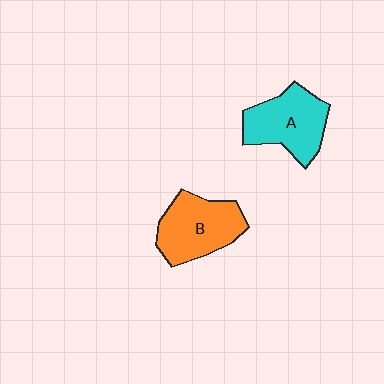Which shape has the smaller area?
Shape A (cyan).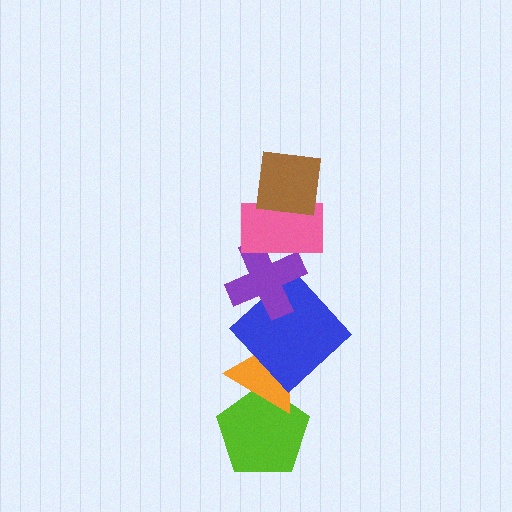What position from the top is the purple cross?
The purple cross is 3rd from the top.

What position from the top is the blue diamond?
The blue diamond is 4th from the top.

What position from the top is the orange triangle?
The orange triangle is 5th from the top.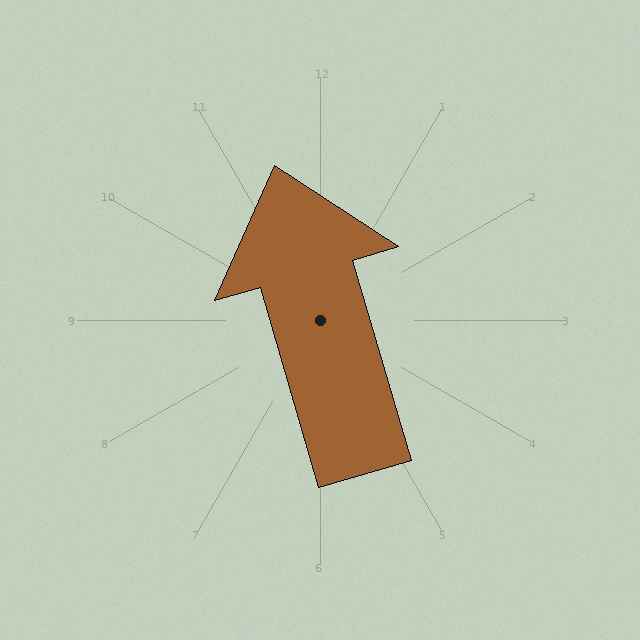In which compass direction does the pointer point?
North.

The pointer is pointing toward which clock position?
Roughly 11 o'clock.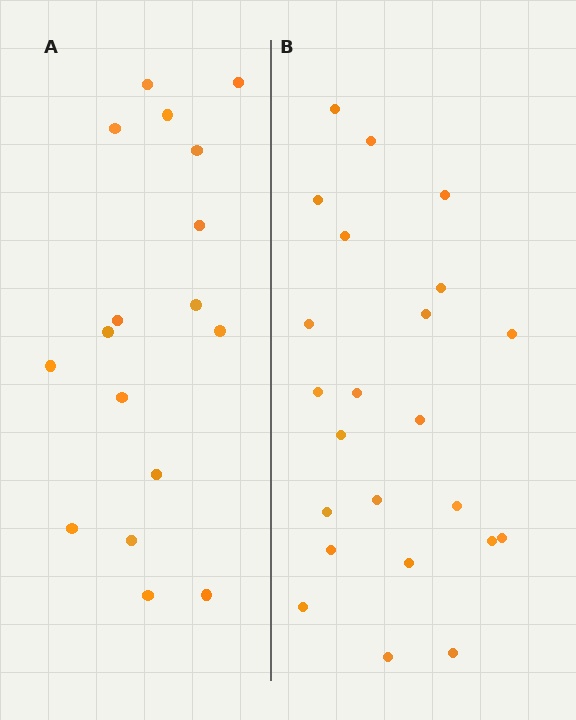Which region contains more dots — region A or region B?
Region B (the right region) has more dots.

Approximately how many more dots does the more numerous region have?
Region B has about 6 more dots than region A.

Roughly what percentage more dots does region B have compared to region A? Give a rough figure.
About 35% more.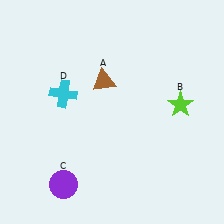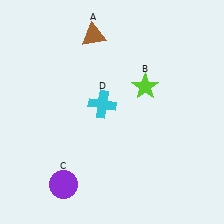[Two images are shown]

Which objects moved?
The objects that moved are: the brown triangle (A), the lime star (B), the cyan cross (D).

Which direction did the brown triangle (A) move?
The brown triangle (A) moved up.